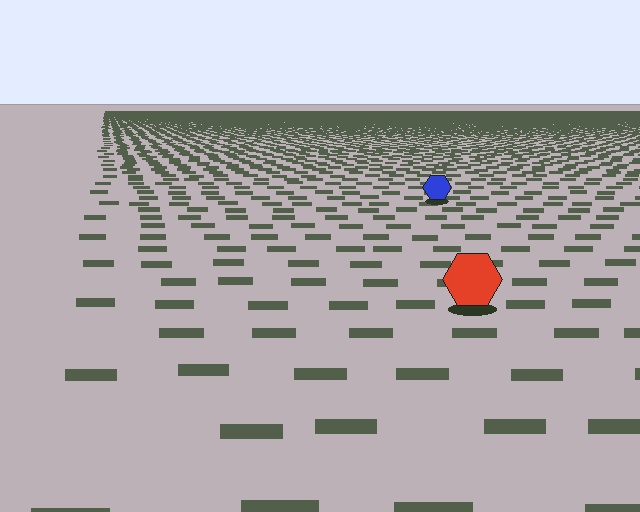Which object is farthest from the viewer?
The blue hexagon is farthest from the viewer. It appears smaller and the ground texture around it is denser.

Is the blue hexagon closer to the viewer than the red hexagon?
No. The red hexagon is closer — you can tell from the texture gradient: the ground texture is coarser near it.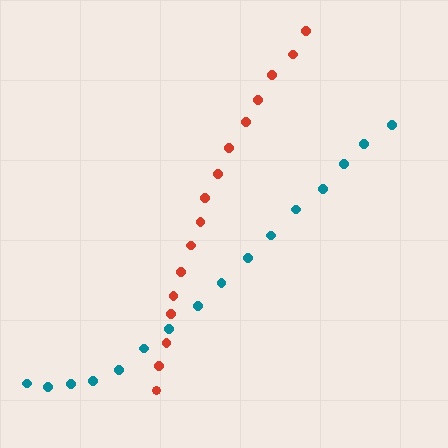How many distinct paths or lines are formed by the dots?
There are 2 distinct paths.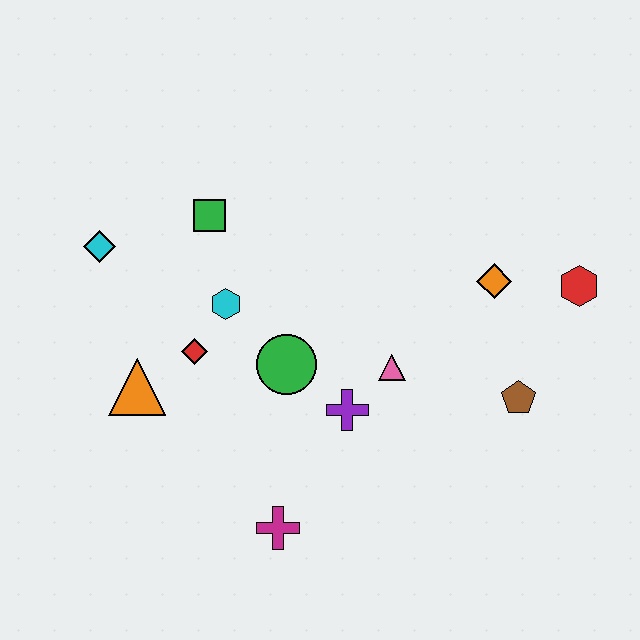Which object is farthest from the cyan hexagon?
The red hexagon is farthest from the cyan hexagon.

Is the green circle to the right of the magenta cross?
Yes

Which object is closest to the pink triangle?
The purple cross is closest to the pink triangle.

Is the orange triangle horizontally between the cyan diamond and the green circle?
Yes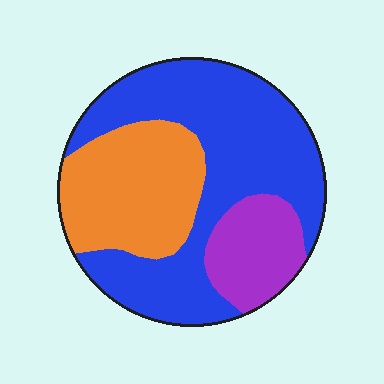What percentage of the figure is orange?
Orange covers 29% of the figure.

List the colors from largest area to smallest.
From largest to smallest: blue, orange, purple.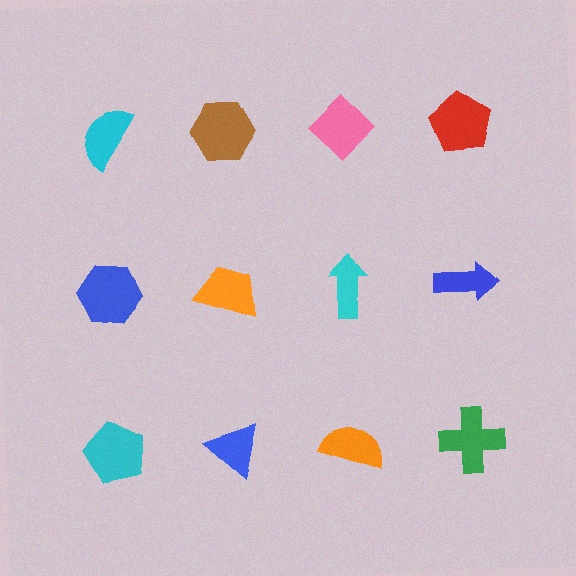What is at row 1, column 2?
A brown hexagon.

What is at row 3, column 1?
A cyan pentagon.